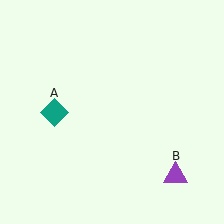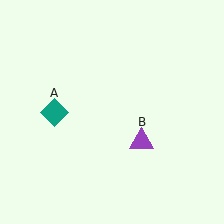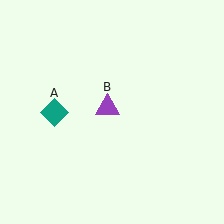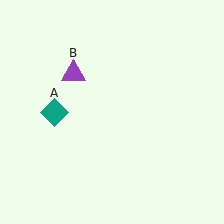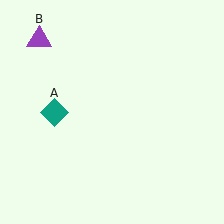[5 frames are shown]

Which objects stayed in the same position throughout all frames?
Teal diamond (object A) remained stationary.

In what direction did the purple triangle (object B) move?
The purple triangle (object B) moved up and to the left.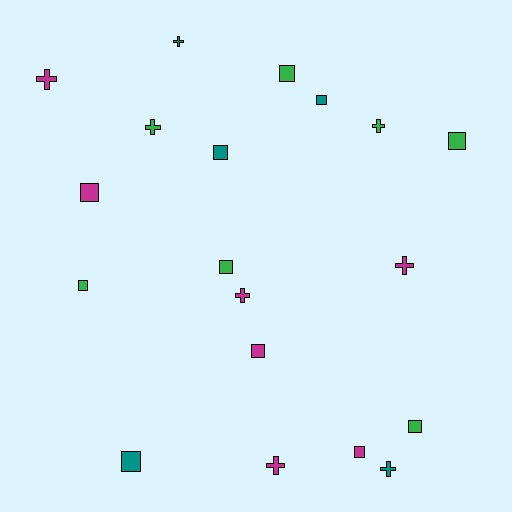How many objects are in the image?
There are 19 objects.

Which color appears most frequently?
Green, with 7 objects.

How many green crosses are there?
There are 2 green crosses.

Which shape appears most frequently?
Square, with 11 objects.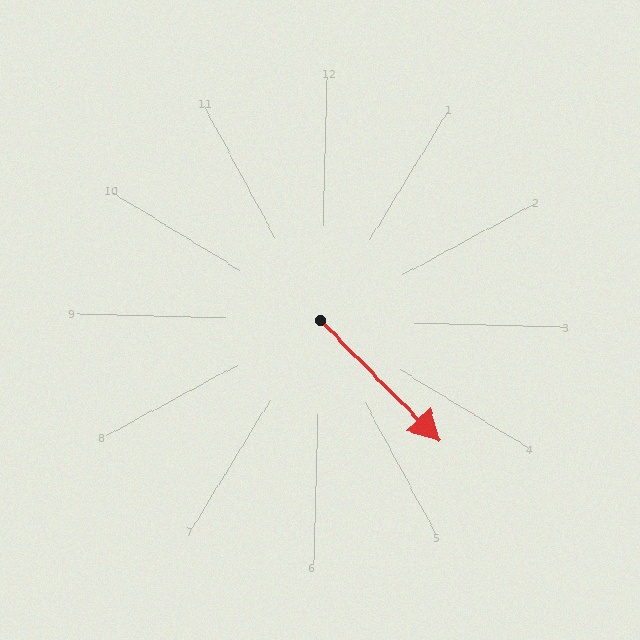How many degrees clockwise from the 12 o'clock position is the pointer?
Approximately 134 degrees.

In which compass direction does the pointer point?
Southeast.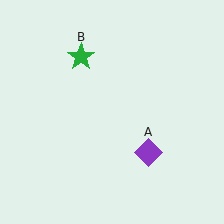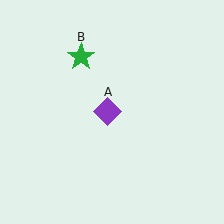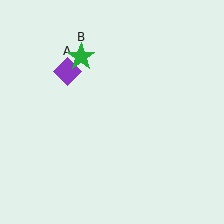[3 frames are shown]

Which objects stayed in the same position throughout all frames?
Green star (object B) remained stationary.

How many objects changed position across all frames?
1 object changed position: purple diamond (object A).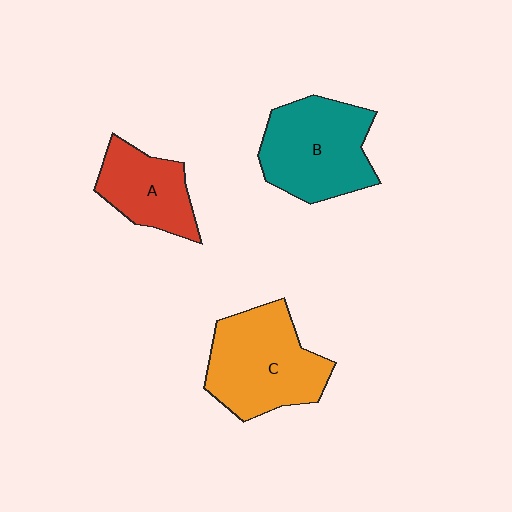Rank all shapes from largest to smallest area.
From largest to smallest: C (orange), B (teal), A (red).